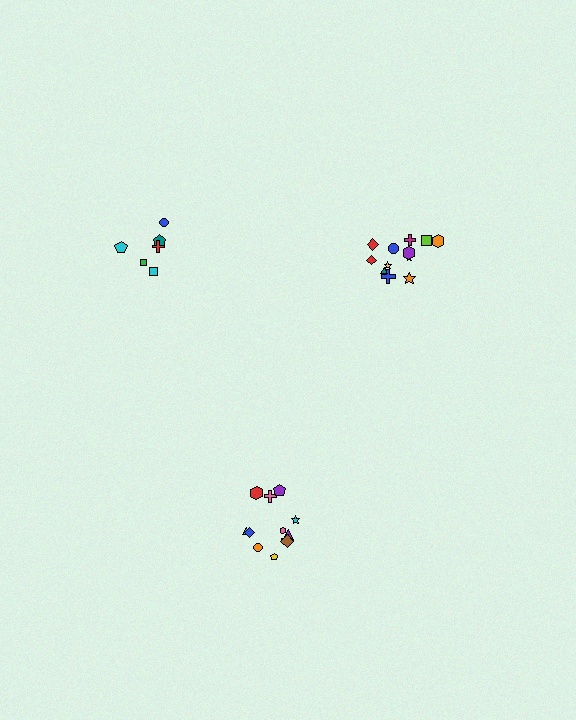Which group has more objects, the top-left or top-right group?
The top-right group.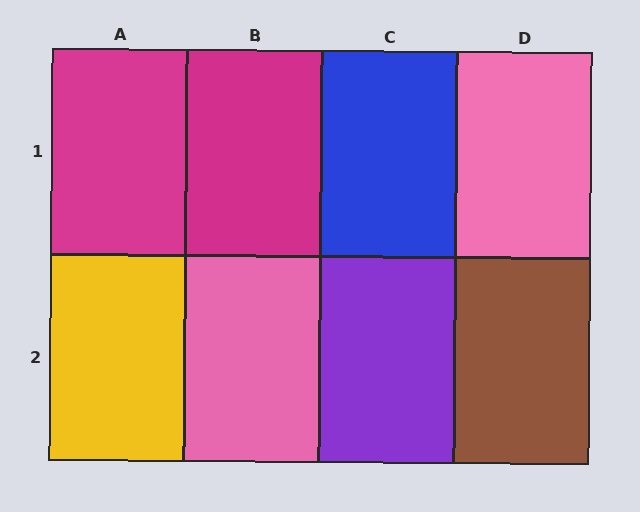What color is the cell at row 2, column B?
Pink.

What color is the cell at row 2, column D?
Brown.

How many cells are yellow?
1 cell is yellow.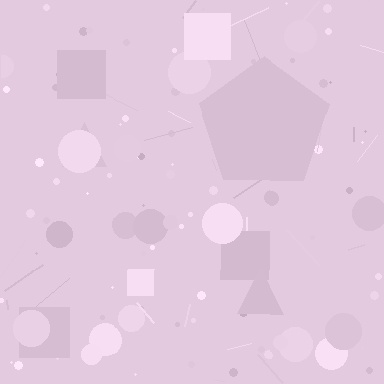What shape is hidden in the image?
A pentagon is hidden in the image.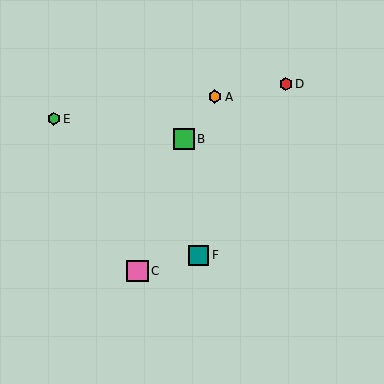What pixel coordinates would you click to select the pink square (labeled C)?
Click at (137, 271) to select the pink square C.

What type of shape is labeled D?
Shape D is a red hexagon.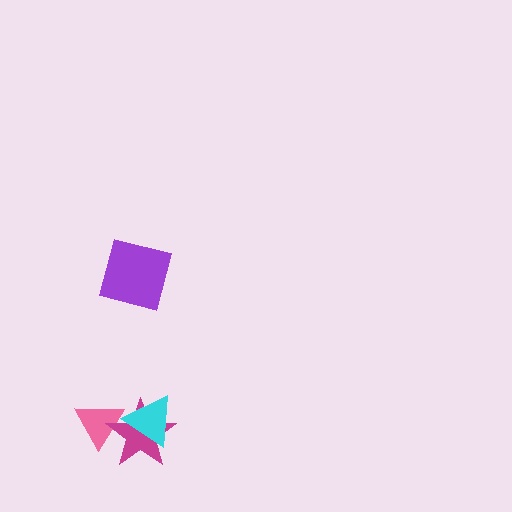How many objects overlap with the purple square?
0 objects overlap with the purple square.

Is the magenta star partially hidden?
Yes, it is partially covered by another shape.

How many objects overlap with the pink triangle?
2 objects overlap with the pink triangle.